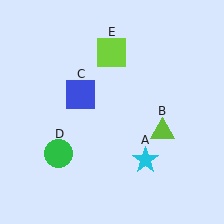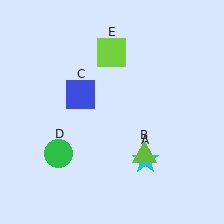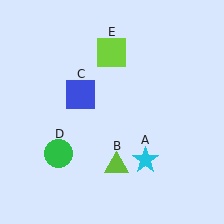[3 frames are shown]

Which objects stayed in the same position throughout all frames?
Cyan star (object A) and blue square (object C) and green circle (object D) and lime square (object E) remained stationary.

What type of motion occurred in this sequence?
The lime triangle (object B) rotated clockwise around the center of the scene.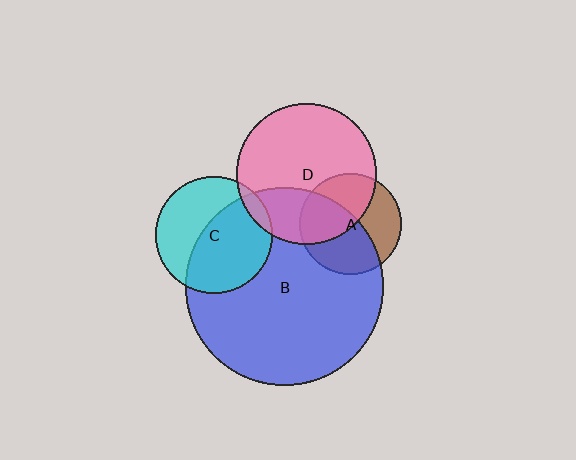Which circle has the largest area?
Circle B (blue).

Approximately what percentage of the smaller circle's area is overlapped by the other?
Approximately 45%.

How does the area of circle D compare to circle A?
Approximately 1.9 times.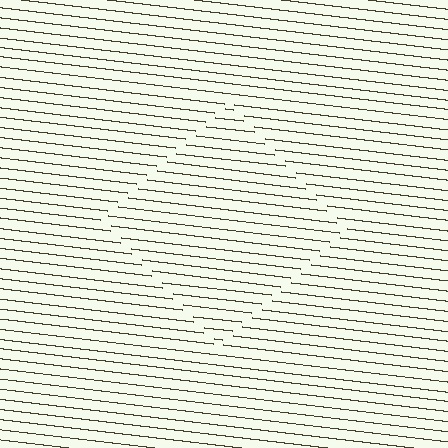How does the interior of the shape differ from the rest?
The interior of the shape contains the same grating, shifted by half a period — the contour is defined by the phase discontinuity where line-ends from the inner and outer gratings abut.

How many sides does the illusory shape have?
4 sides — the line-ends trace a square.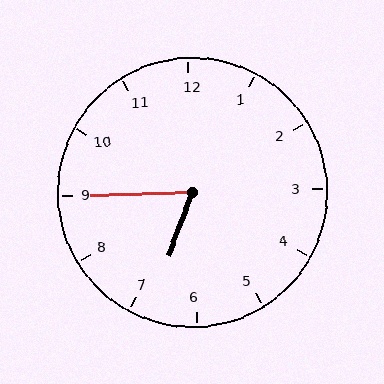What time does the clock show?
6:45.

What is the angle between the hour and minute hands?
Approximately 68 degrees.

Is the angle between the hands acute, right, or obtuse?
It is acute.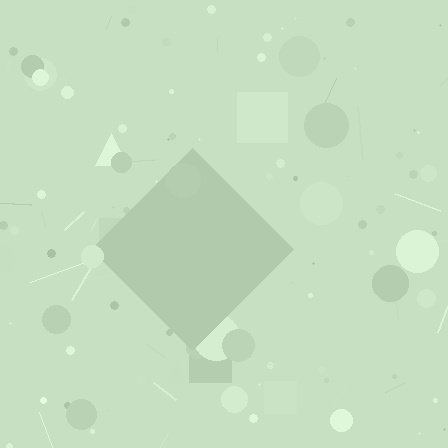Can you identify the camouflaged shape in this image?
The camouflaged shape is a diamond.